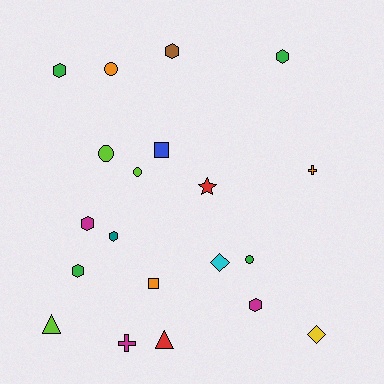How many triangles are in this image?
There are 2 triangles.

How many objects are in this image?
There are 20 objects.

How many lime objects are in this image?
There are 3 lime objects.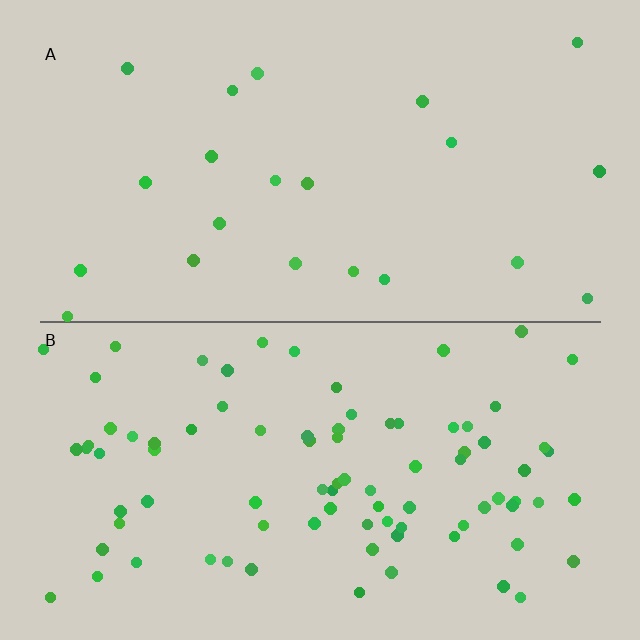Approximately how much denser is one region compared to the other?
Approximately 4.0× — region B over region A.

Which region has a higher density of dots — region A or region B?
B (the bottom).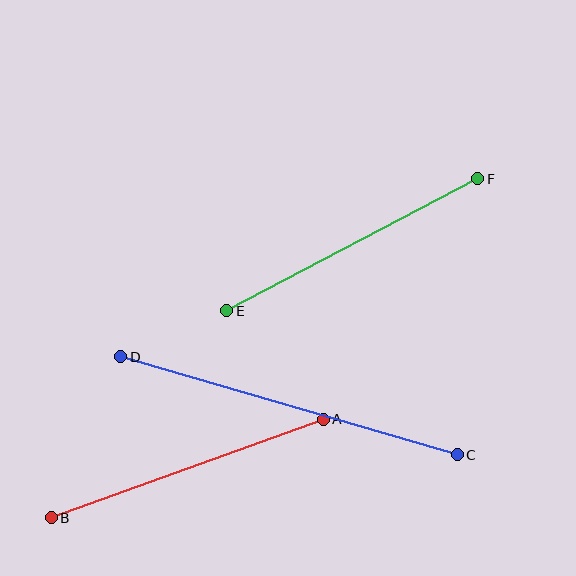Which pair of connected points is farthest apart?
Points C and D are farthest apart.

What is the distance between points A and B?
The distance is approximately 290 pixels.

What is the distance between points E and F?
The distance is approximately 284 pixels.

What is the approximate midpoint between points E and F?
The midpoint is at approximately (352, 245) pixels.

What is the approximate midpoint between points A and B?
The midpoint is at approximately (187, 468) pixels.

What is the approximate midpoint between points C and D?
The midpoint is at approximately (289, 406) pixels.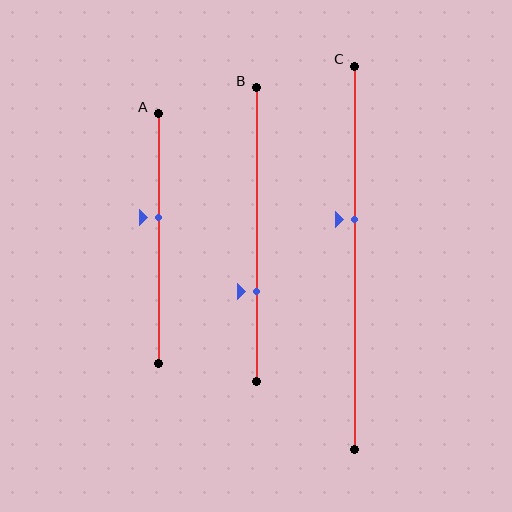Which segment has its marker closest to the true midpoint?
Segment A has its marker closest to the true midpoint.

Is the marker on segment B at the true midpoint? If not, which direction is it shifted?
No, the marker on segment B is shifted downward by about 19% of the segment length.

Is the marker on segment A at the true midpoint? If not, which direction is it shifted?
No, the marker on segment A is shifted upward by about 8% of the segment length.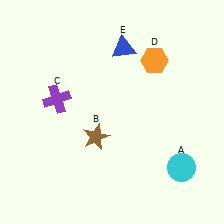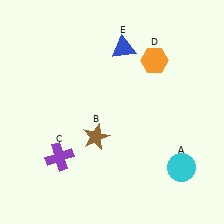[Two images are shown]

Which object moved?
The purple cross (C) moved down.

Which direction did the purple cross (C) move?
The purple cross (C) moved down.